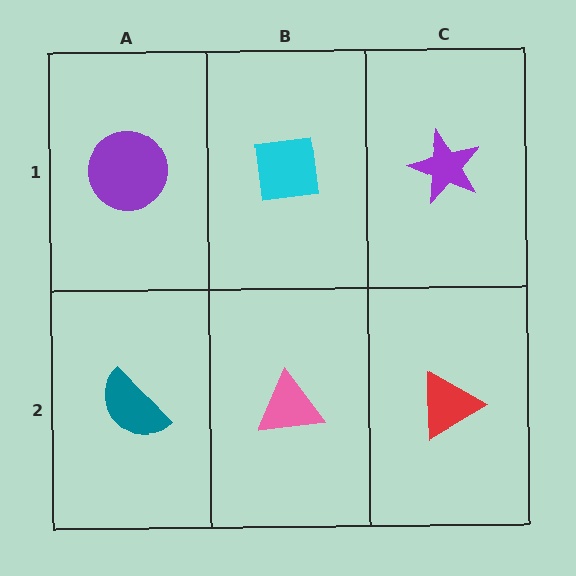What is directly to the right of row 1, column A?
A cyan square.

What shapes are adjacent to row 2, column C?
A purple star (row 1, column C), a pink triangle (row 2, column B).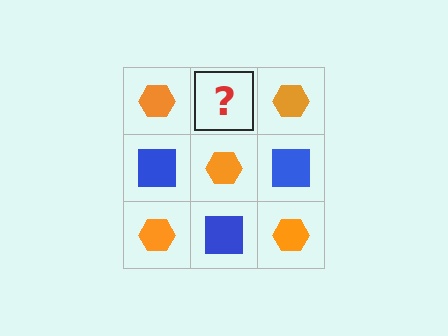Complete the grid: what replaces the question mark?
The question mark should be replaced with a blue square.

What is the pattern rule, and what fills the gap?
The rule is that it alternates orange hexagon and blue square in a checkerboard pattern. The gap should be filled with a blue square.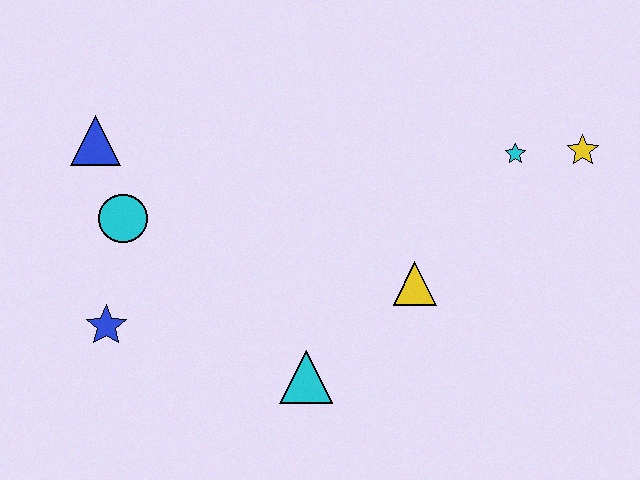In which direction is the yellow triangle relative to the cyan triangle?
The yellow triangle is to the right of the cyan triangle.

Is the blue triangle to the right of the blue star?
No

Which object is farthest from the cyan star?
The blue star is farthest from the cyan star.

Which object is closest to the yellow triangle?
The cyan triangle is closest to the yellow triangle.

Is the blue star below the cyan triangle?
No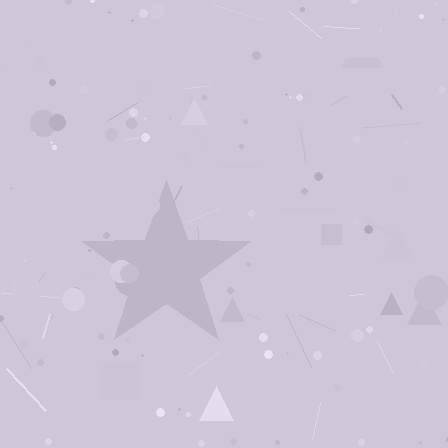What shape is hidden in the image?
A star is hidden in the image.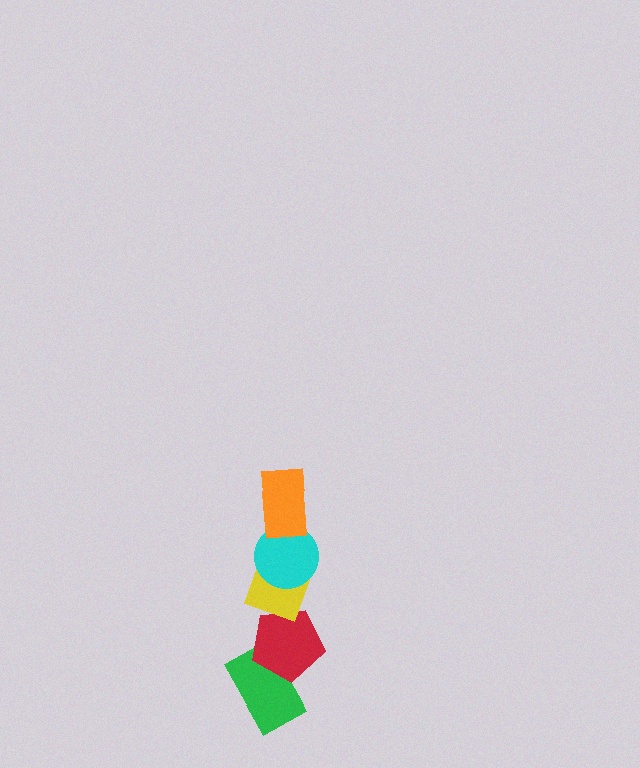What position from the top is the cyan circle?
The cyan circle is 2nd from the top.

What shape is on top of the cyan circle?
The orange rectangle is on top of the cyan circle.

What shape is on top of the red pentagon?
The yellow diamond is on top of the red pentagon.